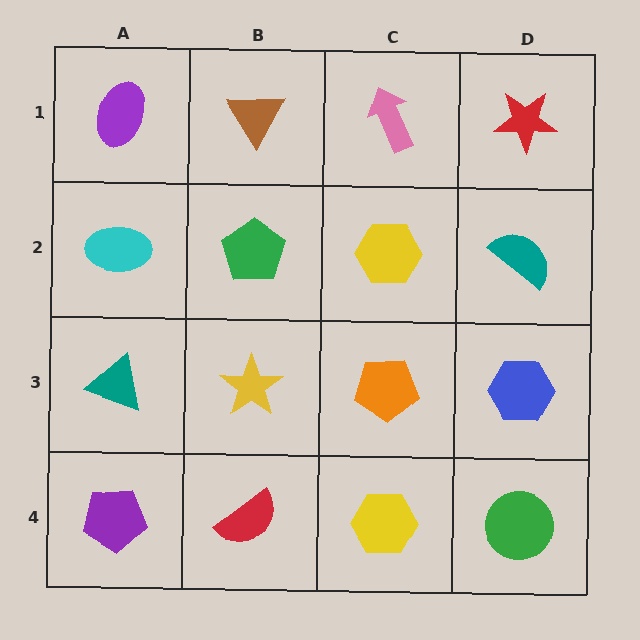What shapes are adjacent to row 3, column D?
A teal semicircle (row 2, column D), a green circle (row 4, column D), an orange pentagon (row 3, column C).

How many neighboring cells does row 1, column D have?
2.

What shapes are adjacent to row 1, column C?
A yellow hexagon (row 2, column C), a brown triangle (row 1, column B), a red star (row 1, column D).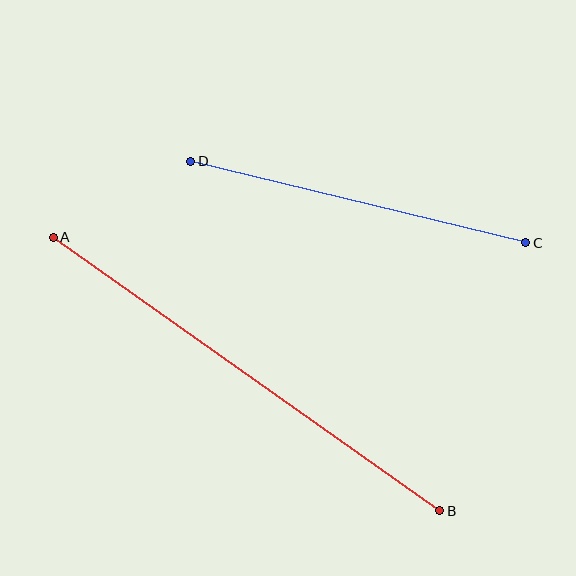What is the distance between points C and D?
The distance is approximately 345 pixels.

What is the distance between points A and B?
The distance is approximately 473 pixels.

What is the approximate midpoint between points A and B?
The midpoint is at approximately (247, 374) pixels.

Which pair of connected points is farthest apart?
Points A and B are farthest apart.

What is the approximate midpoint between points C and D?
The midpoint is at approximately (358, 202) pixels.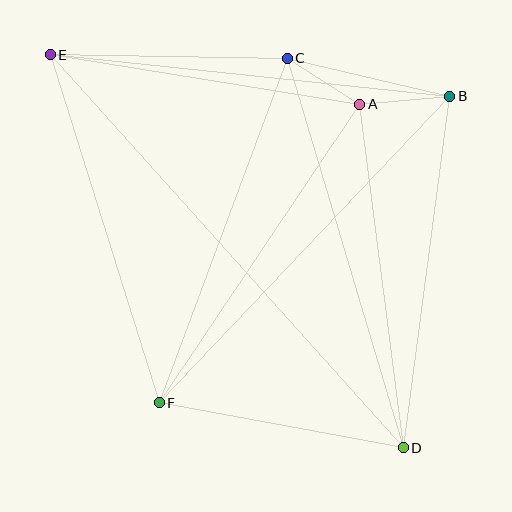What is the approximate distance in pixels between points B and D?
The distance between B and D is approximately 355 pixels.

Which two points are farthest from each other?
Points D and E are farthest from each other.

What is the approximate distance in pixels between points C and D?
The distance between C and D is approximately 406 pixels.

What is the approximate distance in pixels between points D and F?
The distance between D and F is approximately 248 pixels.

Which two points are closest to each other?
Points A and C are closest to each other.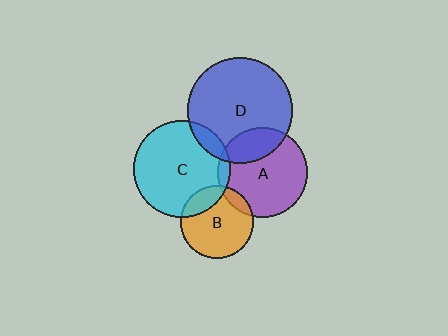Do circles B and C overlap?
Yes.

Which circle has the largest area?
Circle D (blue).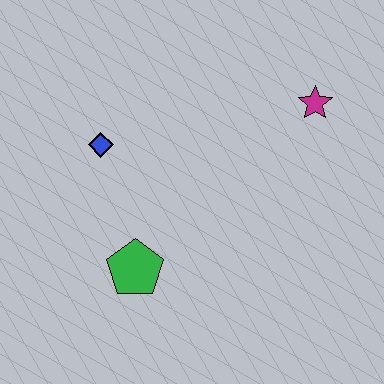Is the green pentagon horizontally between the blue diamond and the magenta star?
Yes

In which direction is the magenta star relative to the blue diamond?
The magenta star is to the right of the blue diamond.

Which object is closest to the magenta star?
The blue diamond is closest to the magenta star.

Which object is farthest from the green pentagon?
The magenta star is farthest from the green pentagon.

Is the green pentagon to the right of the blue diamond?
Yes